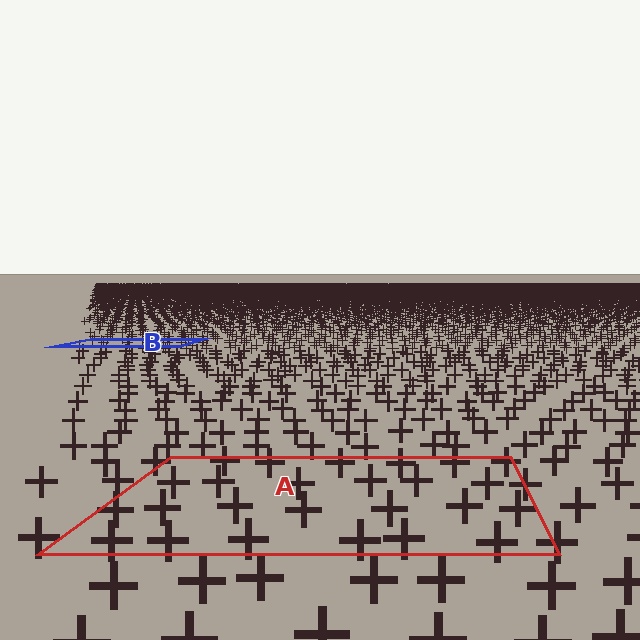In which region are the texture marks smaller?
The texture marks are smaller in region B, because it is farther away.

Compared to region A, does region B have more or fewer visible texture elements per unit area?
Region B has more texture elements per unit area — they are packed more densely because it is farther away.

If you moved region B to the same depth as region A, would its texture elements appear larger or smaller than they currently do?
They would appear larger. At a closer depth, the same texture elements are projected at a bigger on-screen size.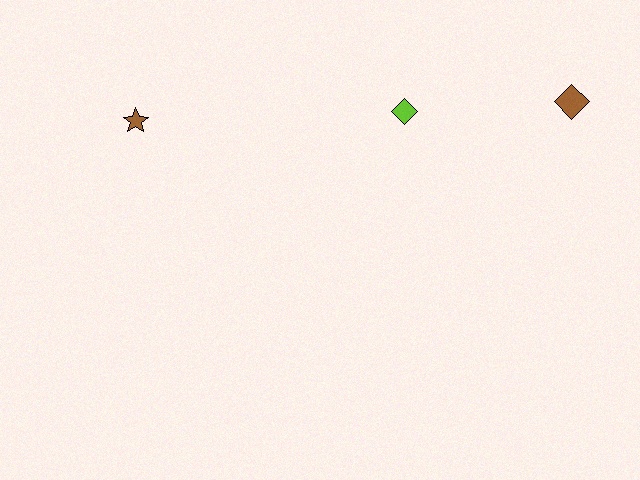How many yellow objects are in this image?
There are no yellow objects.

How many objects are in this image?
There are 3 objects.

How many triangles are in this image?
There are no triangles.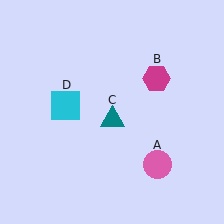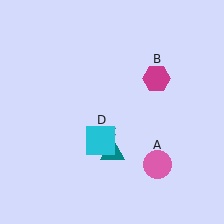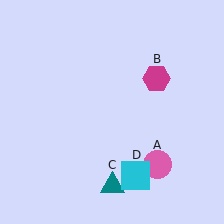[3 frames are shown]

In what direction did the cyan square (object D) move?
The cyan square (object D) moved down and to the right.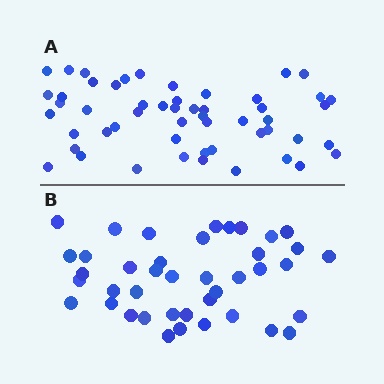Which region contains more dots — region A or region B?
Region A (the top region) has more dots.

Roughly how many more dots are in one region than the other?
Region A has roughly 12 or so more dots than region B.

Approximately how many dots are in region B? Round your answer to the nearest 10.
About 40 dots. (The exact count is 41, which rounds to 40.)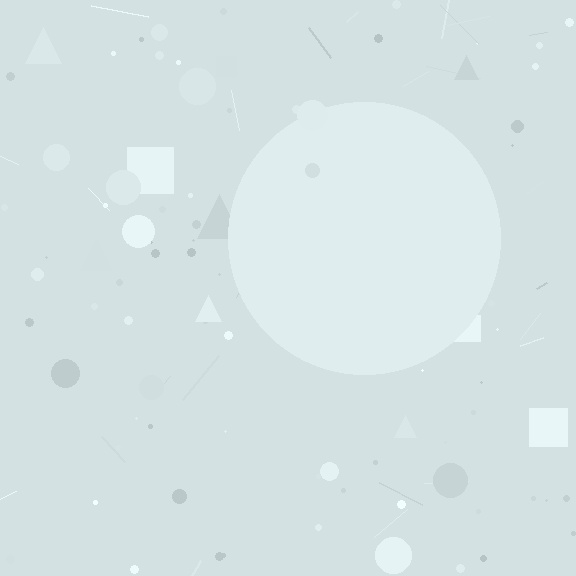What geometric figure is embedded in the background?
A circle is embedded in the background.